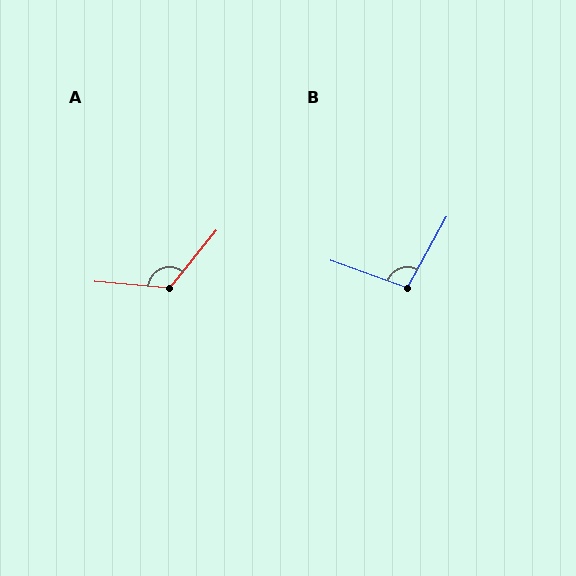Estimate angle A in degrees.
Approximately 124 degrees.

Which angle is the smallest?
B, at approximately 100 degrees.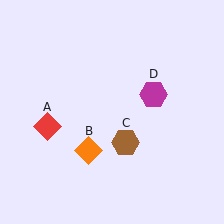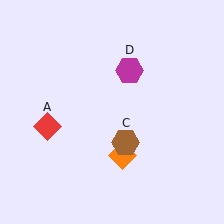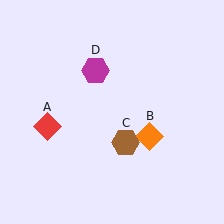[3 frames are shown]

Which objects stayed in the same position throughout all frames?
Red diamond (object A) and brown hexagon (object C) remained stationary.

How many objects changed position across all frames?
2 objects changed position: orange diamond (object B), magenta hexagon (object D).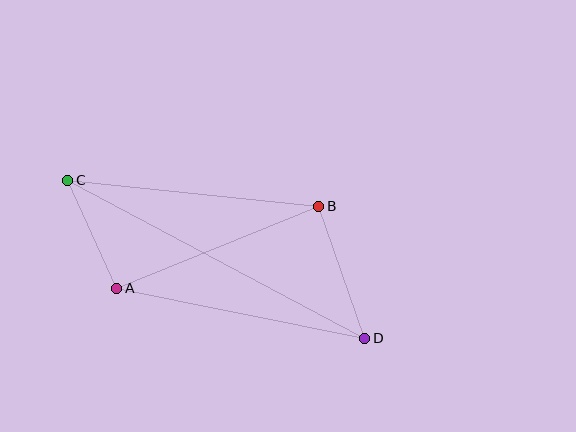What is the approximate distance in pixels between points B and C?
The distance between B and C is approximately 252 pixels.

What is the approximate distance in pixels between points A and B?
The distance between A and B is approximately 218 pixels.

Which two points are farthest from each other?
Points C and D are farthest from each other.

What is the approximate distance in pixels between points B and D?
The distance between B and D is approximately 140 pixels.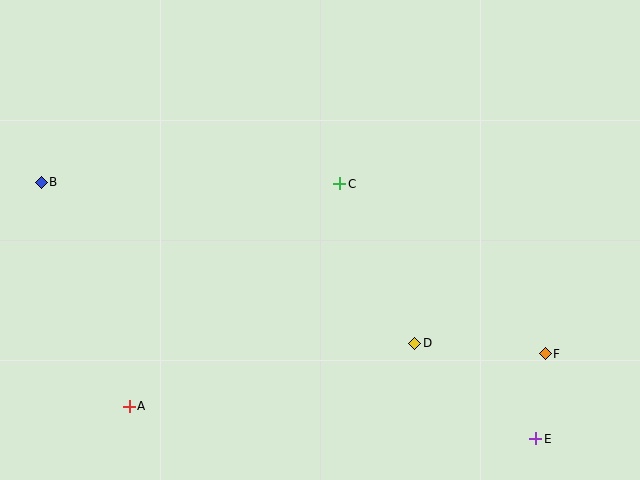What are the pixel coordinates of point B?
Point B is at (41, 182).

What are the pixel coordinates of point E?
Point E is at (536, 439).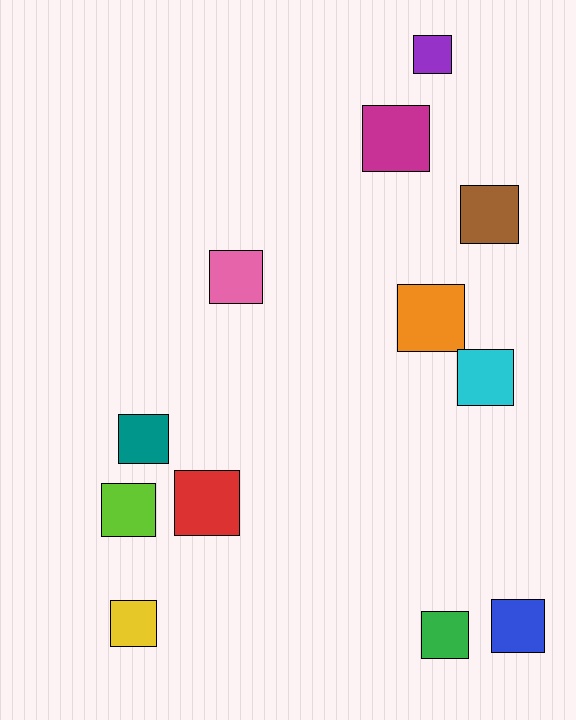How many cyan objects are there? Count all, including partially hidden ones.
There is 1 cyan object.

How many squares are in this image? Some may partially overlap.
There are 12 squares.